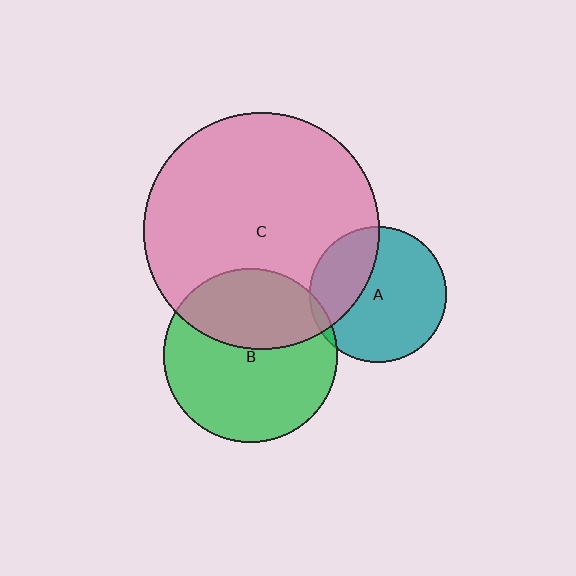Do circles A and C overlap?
Yes.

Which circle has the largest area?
Circle C (pink).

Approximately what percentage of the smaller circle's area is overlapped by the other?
Approximately 30%.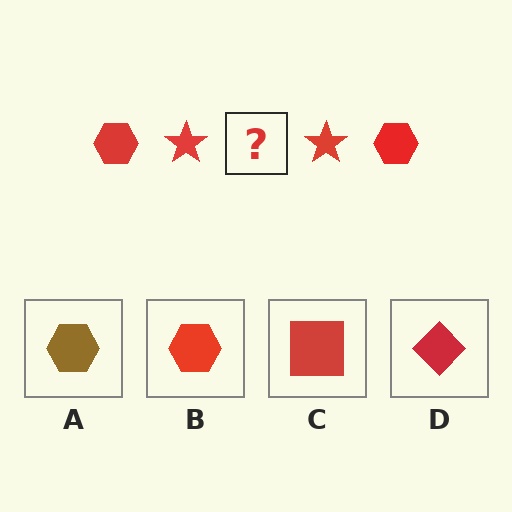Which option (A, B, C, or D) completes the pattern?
B.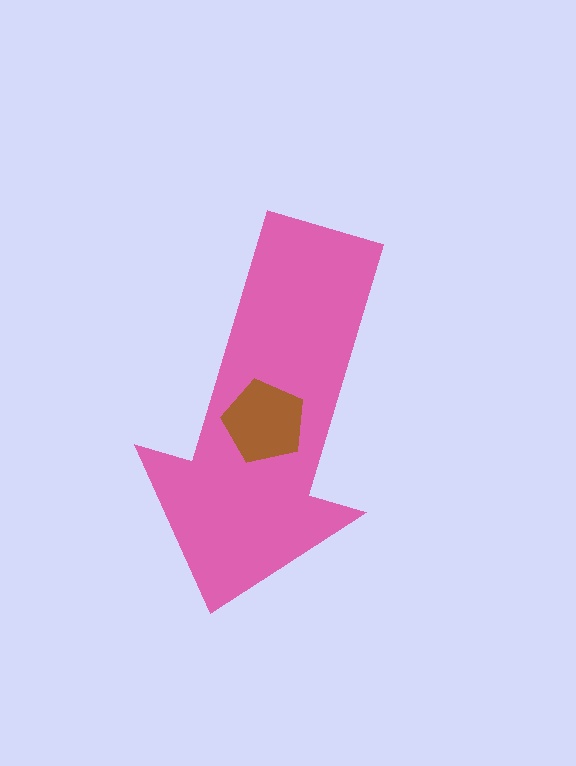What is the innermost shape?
The brown pentagon.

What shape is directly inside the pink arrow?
The brown pentagon.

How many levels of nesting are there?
2.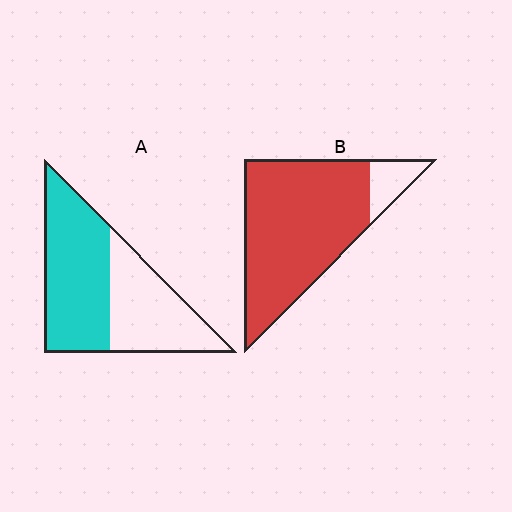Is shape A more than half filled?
Yes.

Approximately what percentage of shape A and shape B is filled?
A is approximately 55% and B is approximately 90%.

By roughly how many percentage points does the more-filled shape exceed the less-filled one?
By roughly 30 percentage points (B over A).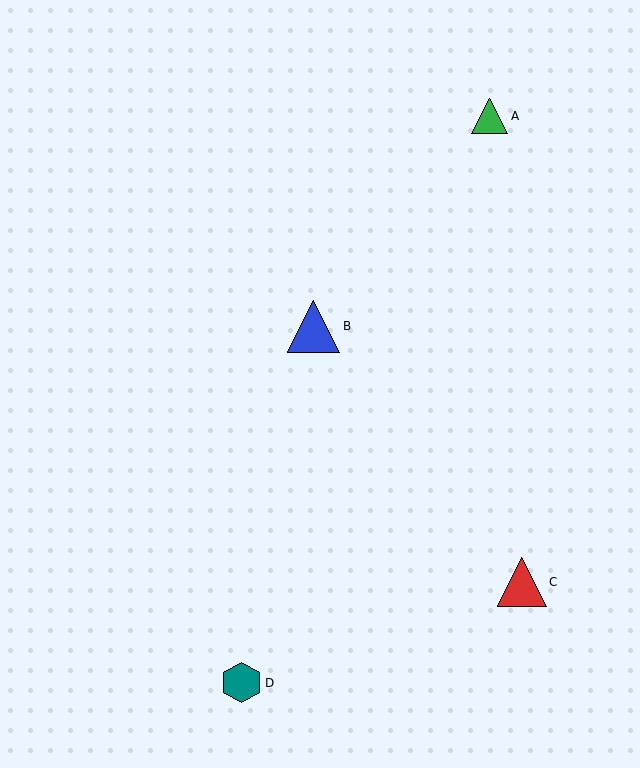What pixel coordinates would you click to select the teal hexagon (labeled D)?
Click at (241, 683) to select the teal hexagon D.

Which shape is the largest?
The blue triangle (labeled B) is the largest.